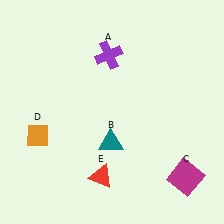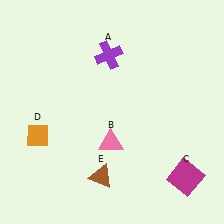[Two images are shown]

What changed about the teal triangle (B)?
In Image 1, B is teal. In Image 2, it changed to pink.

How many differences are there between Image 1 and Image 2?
There are 2 differences between the two images.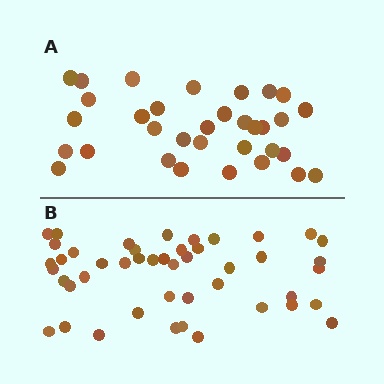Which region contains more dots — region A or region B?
Region B (the bottom region) has more dots.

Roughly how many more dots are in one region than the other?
Region B has approximately 15 more dots than region A.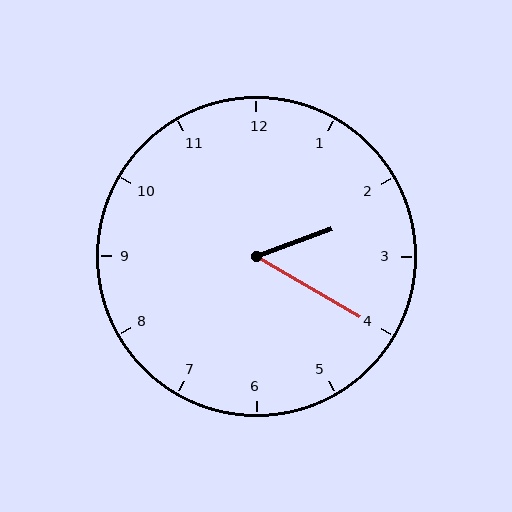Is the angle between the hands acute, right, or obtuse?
It is acute.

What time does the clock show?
2:20.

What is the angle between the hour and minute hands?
Approximately 50 degrees.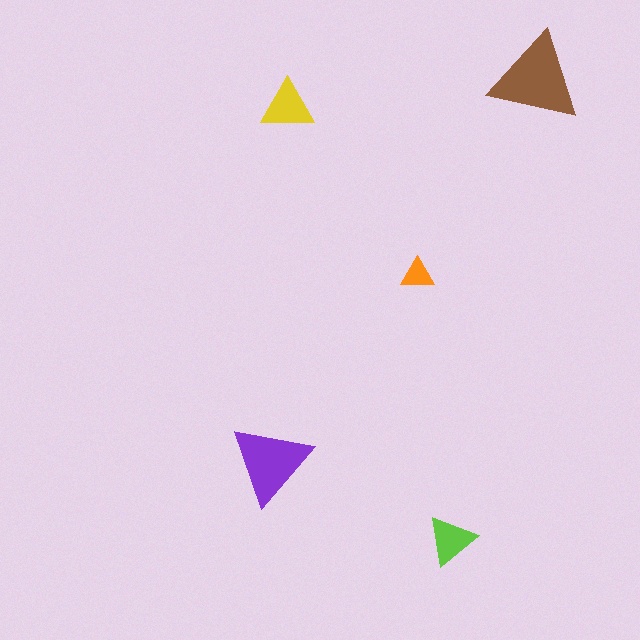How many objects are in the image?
There are 5 objects in the image.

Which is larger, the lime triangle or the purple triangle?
The purple one.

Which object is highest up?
The brown triangle is topmost.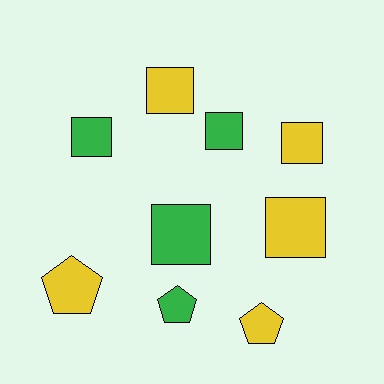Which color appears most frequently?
Yellow, with 5 objects.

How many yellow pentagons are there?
There are 2 yellow pentagons.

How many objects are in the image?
There are 9 objects.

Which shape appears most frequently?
Square, with 6 objects.